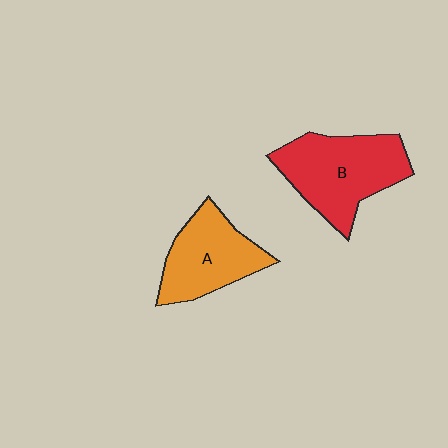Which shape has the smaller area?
Shape A (orange).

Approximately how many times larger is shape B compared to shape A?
Approximately 1.3 times.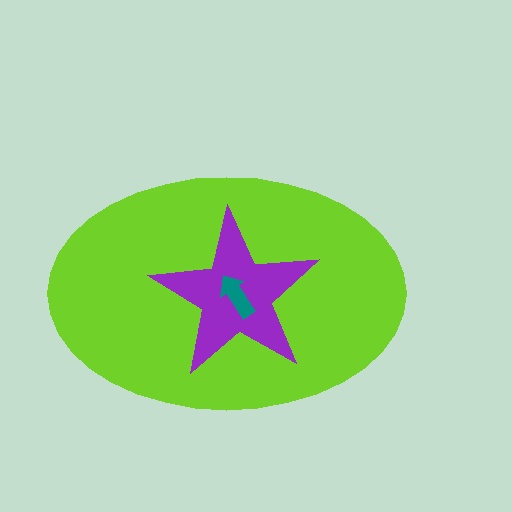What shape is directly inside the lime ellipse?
The purple star.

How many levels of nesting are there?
3.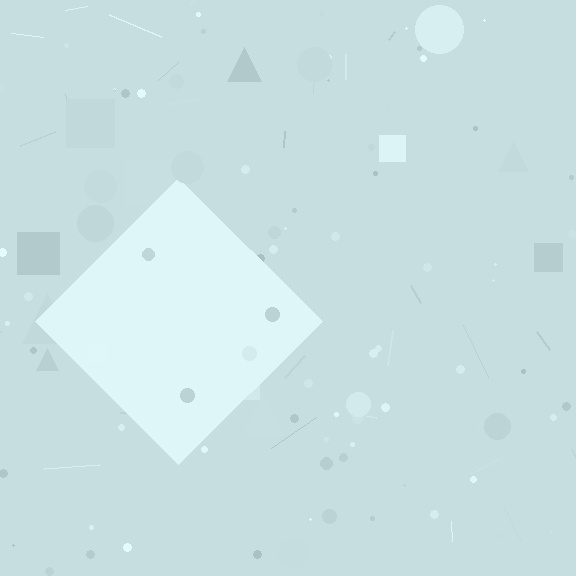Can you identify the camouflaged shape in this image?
The camouflaged shape is a diamond.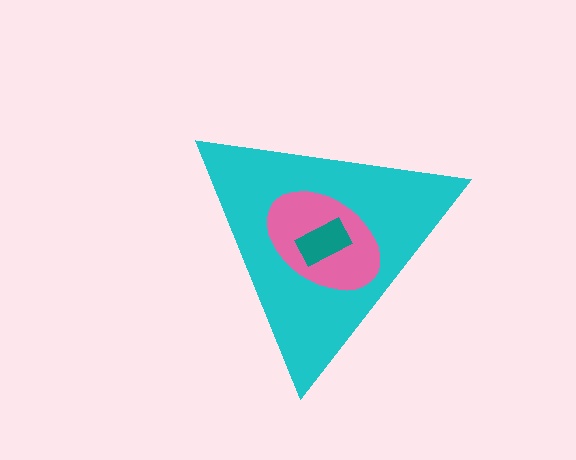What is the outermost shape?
The cyan triangle.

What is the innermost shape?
The teal rectangle.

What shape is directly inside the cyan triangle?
The pink ellipse.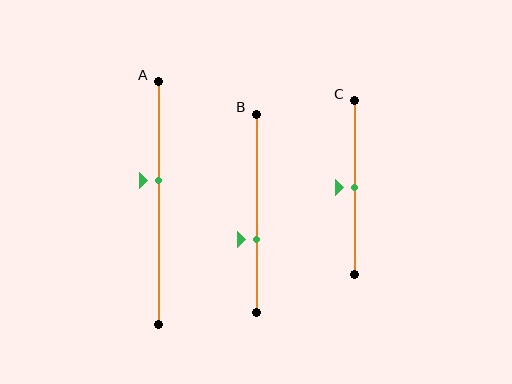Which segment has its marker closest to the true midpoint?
Segment C has its marker closest to the true midpoint.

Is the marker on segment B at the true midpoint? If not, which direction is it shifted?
No, the marker on segment B is shifted downward by about 13% of the segment length.